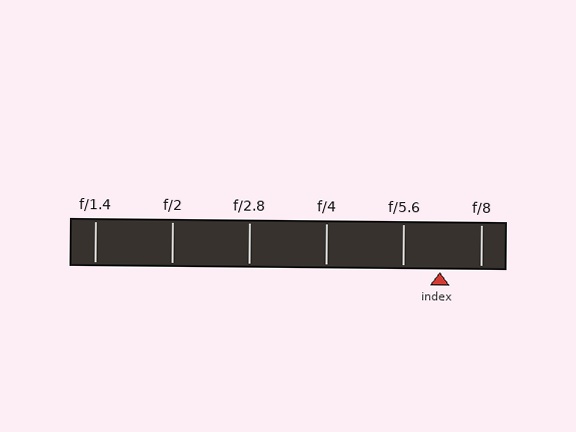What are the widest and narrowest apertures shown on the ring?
The widest aperture shown is f/1.4 and the narrowest is f/8.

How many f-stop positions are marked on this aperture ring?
There are 6 f-stop positions marked.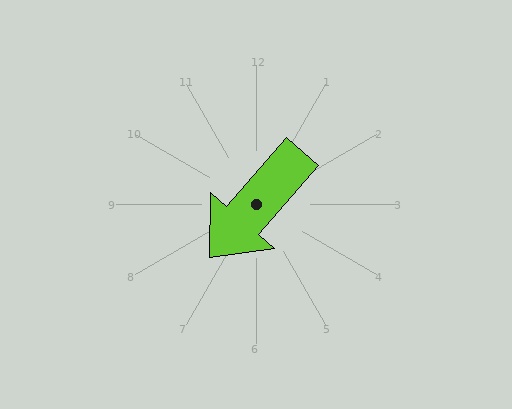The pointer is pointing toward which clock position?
Roughly 7 o'clock.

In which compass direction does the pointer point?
Southwest.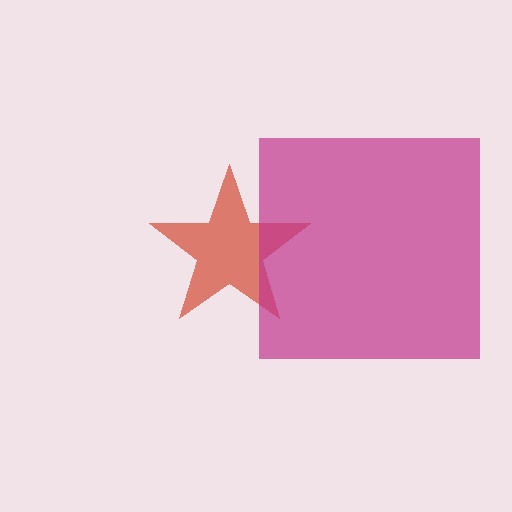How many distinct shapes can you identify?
There are 2 distinct shapes: a red star, a magenta square.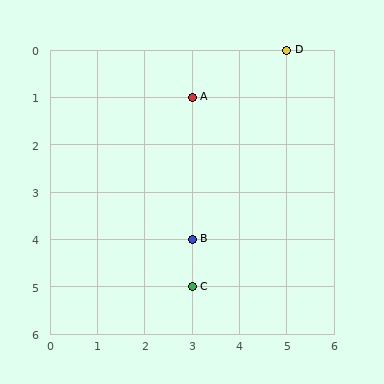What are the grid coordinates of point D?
Point D is at grid coordinates (5, 0).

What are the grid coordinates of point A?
Point A is at grid coordinates (3, 1).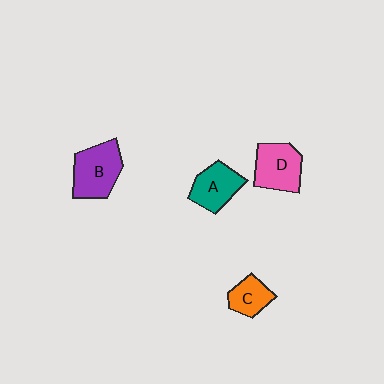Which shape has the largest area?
Shape B (purple).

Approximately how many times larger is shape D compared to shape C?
Approximately 1.6 times.